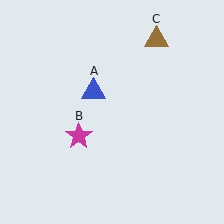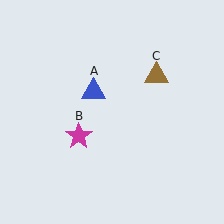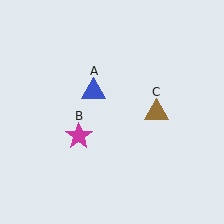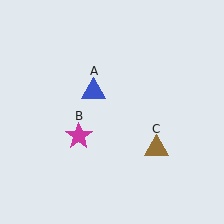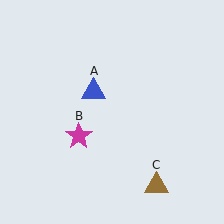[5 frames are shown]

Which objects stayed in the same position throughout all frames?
Blue triangle (object A) and magenta star (object B) remained stationary.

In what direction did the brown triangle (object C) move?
The brown triangle (object C) moved down.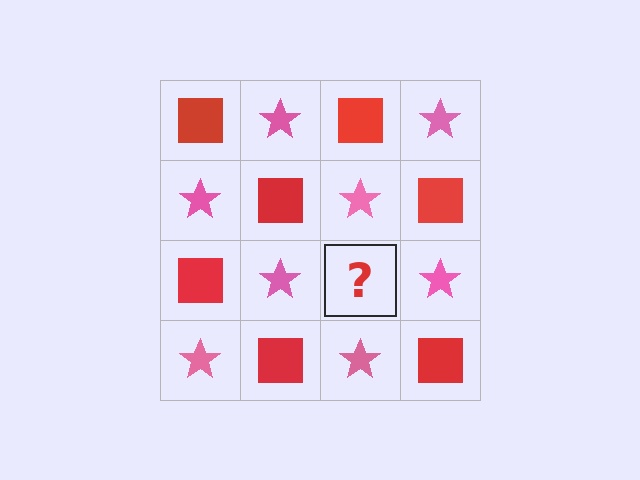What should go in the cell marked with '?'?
The missing cell should contain a red square.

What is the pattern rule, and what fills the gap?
The rule is that it alternates red square and pink star in a checkerboard pattern. The gap should be filled with a red square.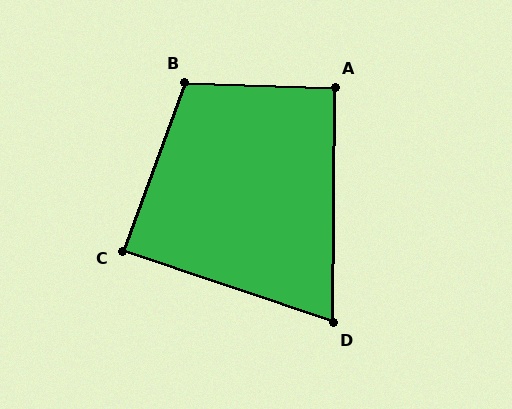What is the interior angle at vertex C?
Approximately 89 degrees (approximately right).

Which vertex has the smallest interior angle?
D, at approximately 72 degrees.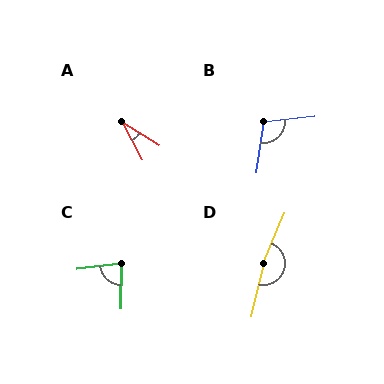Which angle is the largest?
D, at approximately 170 degrees.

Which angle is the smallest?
A, at approximately 29 degrees.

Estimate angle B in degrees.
Approximately 105 degrees.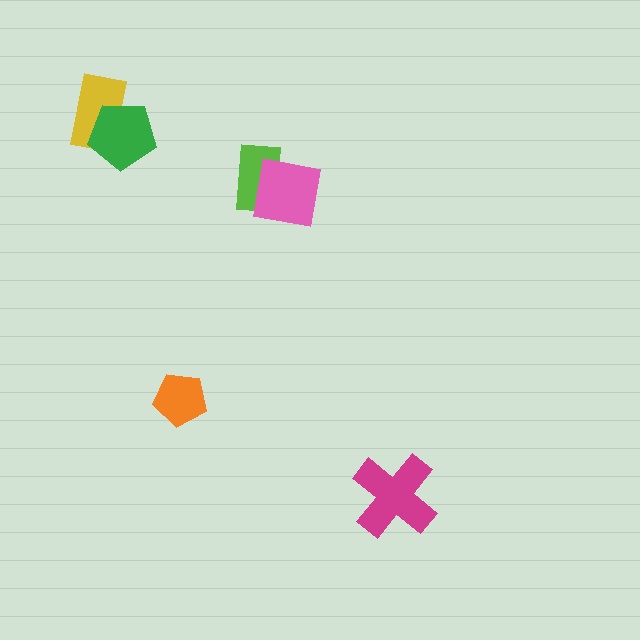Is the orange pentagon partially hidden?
No, no other shape covers it.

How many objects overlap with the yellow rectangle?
1 object overlaps with the yellow rectangle.